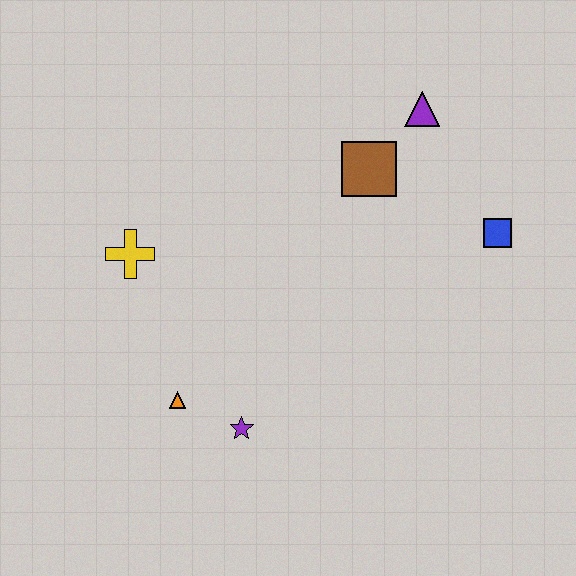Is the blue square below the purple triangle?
Yes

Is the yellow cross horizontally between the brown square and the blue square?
No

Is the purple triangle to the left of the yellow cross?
No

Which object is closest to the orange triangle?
The purple star is closest to the orange triangle.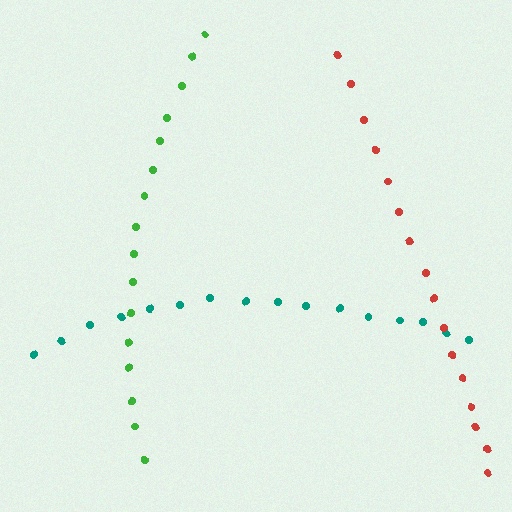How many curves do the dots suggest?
There are 3 distinct paths.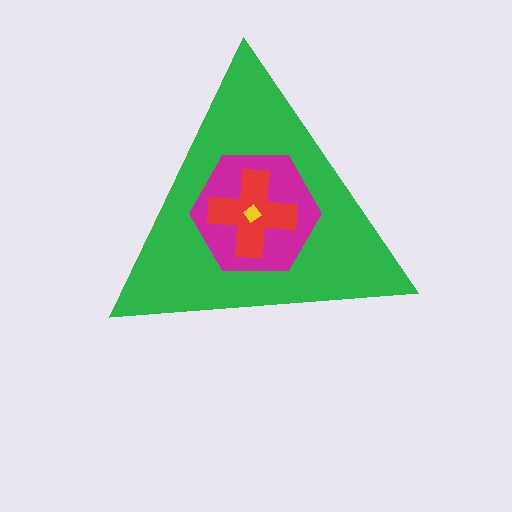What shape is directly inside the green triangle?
The magenta hexagon.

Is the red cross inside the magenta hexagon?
Yes.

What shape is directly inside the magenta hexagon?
The red cross.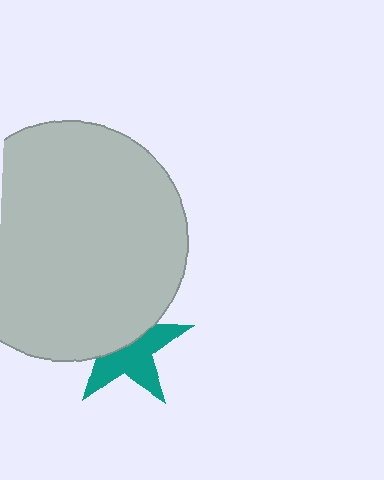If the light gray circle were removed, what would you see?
You would see the complete teal star.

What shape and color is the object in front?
The object in front is a light gray circle.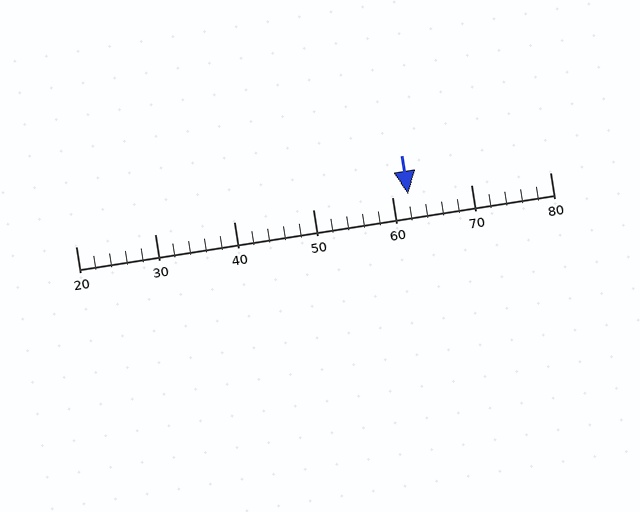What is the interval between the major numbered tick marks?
The major tick marks are spaced 10 units apart.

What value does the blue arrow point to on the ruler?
The blue arrow points to approximately 62.